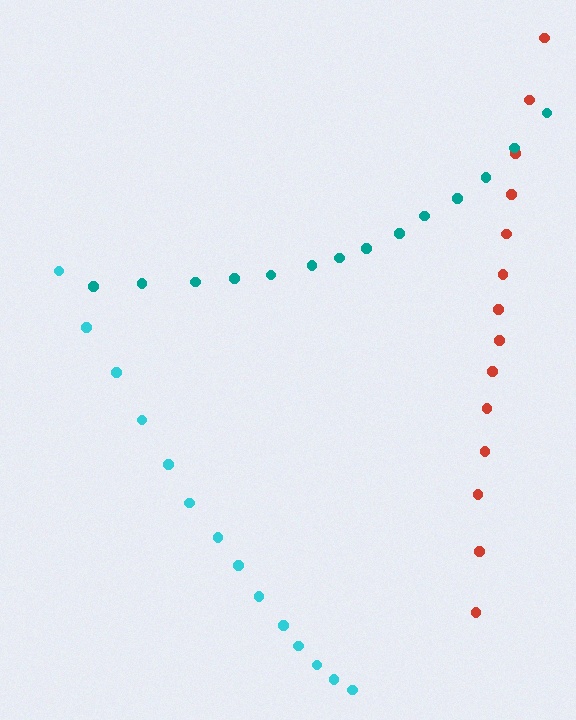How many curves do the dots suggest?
There are 3 distinct paths.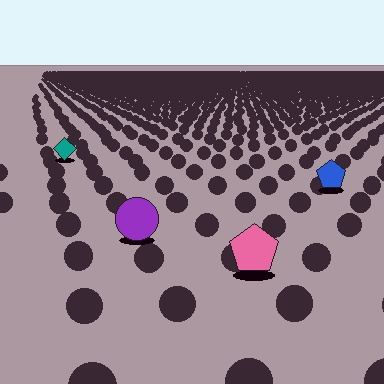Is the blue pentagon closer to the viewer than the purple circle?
No. The purple circle is closer — you can tell from the texture gradient: the ground texture is coarser near it.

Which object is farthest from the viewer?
The teal diamond is farthest from the viewer. It appears smaller and the ground texture around it is denser.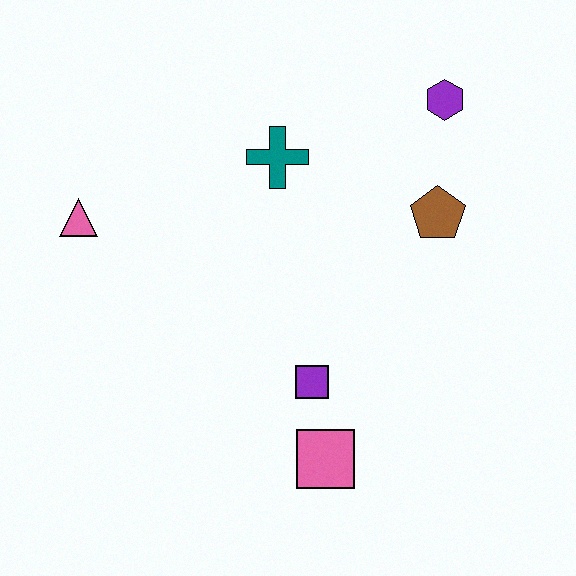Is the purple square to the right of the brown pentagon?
No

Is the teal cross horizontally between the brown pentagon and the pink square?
No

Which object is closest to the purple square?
The pink square is closest to the purple square.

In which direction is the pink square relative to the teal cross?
The pink square is below the teal cross.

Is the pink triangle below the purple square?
No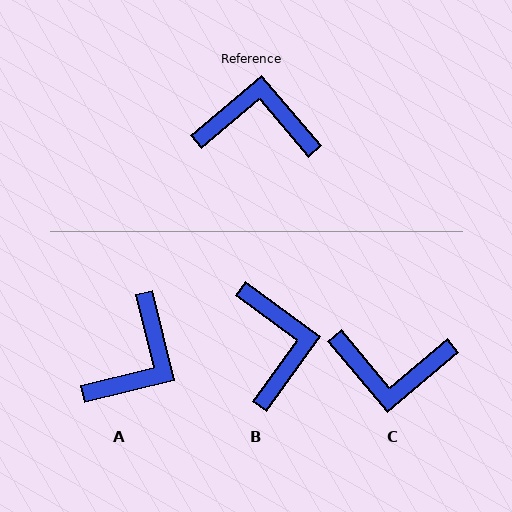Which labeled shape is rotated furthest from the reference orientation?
C, about 180 degrees away.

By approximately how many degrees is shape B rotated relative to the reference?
Approximately 76 degrees clockwise.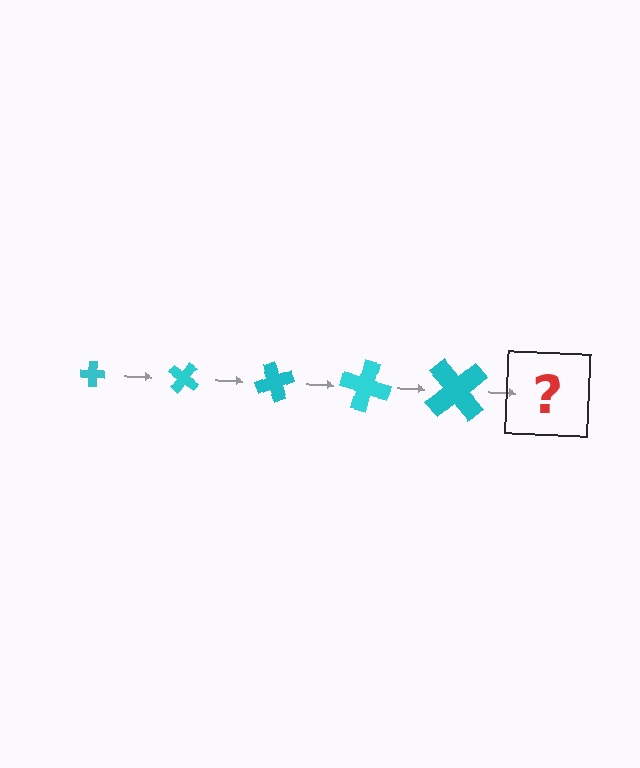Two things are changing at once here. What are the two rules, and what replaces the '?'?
The two rules are that the cross grows larger each step and it rotates 35 degrees each step. The '?' should be a cross, larger than the previous one and rotated 175 degrees from the start.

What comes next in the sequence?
The next element should be a cross, larger than the previous one and rotated 175 degrees from the start.